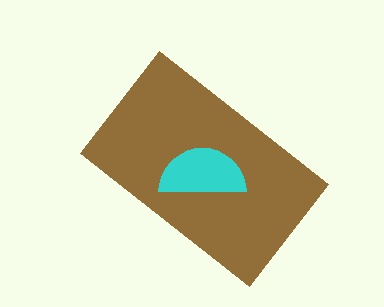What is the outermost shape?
The brown rectangle.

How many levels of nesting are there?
2.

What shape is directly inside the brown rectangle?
The cyan semicircle.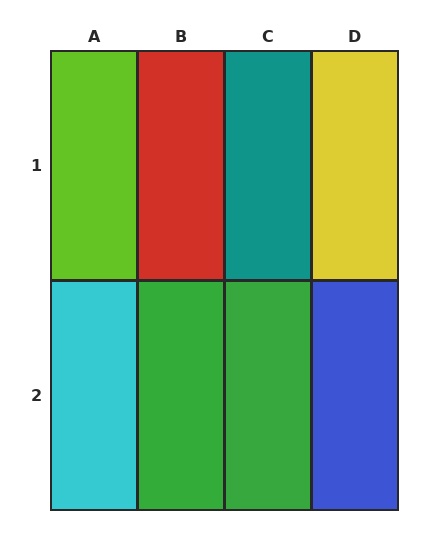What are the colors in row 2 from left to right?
Cyan, green, green, blue.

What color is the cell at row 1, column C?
Teal.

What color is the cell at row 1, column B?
Red.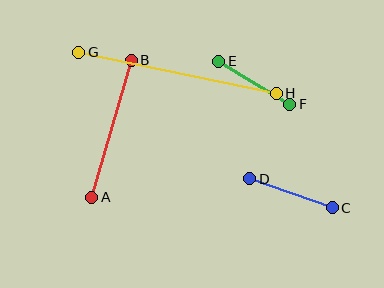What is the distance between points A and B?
The distance is approximately 143 pixels.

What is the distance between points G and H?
The distance is approximately 202 pixels.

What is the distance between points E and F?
The distance is approximately 83 pixels.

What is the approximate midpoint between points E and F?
The midpoint is at approximately (254, 83) pixels.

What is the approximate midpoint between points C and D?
The midpoint is at approximately (291, 193) pixels.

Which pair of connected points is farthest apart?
Points G and H are farthest apart.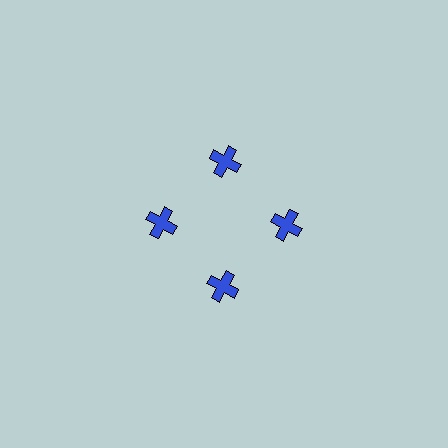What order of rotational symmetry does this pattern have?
This pattern has 4-fold rotational symmetry.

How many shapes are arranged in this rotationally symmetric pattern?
There are 4 shapes, arranged in 4 groups of 1.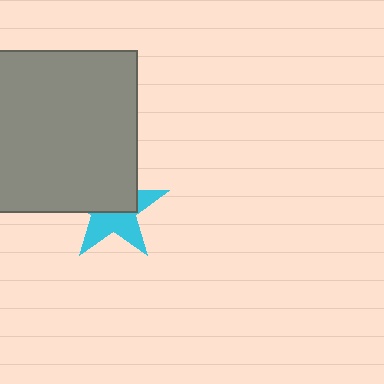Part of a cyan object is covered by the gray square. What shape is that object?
It is a star.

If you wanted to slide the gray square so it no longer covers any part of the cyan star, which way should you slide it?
Slide it up — that is the most direct way to separate the two shapes.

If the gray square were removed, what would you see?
You would see the complete cyan star.